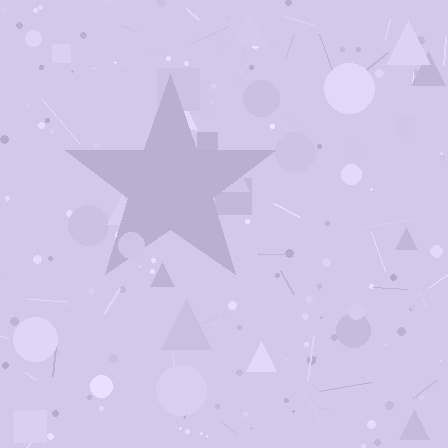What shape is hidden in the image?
A star is hidden in the image.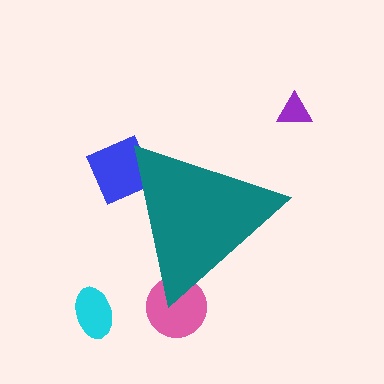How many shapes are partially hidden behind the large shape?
2 shapes are partially hidden.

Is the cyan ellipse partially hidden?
No, the cyan ellipse is fully visible.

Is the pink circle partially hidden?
Yes, the pink circle is partially hidden behind the teal triangle.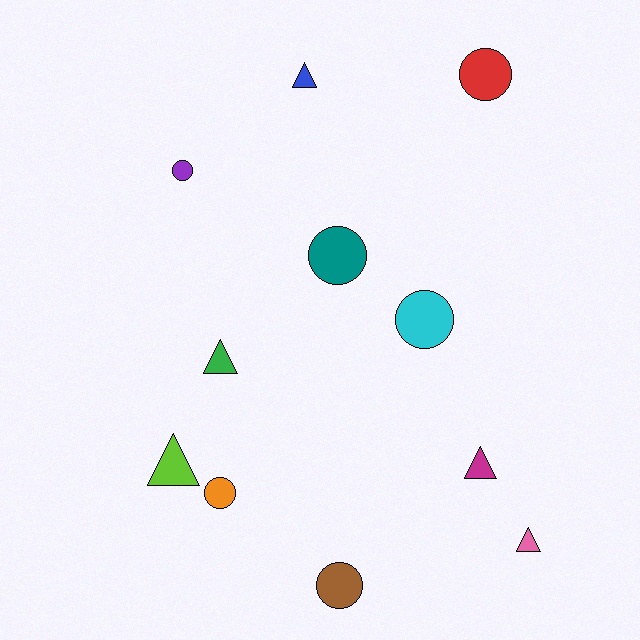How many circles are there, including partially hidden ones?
There are 6 circles.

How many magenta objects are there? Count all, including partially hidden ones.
There is 1 magenta object.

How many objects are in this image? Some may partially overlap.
There are 11 objects.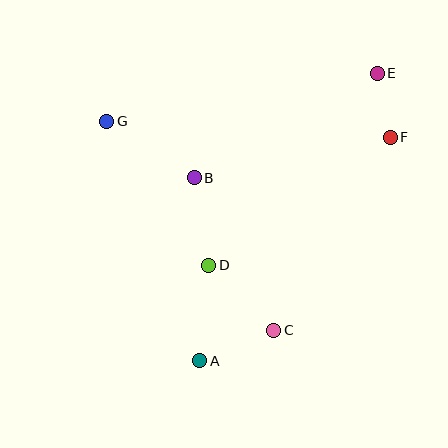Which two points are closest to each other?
Points E and F are closest to each other.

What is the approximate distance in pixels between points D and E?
The distance between D and E is approximately 255 pixels.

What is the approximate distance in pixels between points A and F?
The distance between A and F is approximately 294 pixels.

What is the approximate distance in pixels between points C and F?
The distance between C and F is approximately 225 pixels.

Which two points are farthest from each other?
Points A and E are farthest from each other.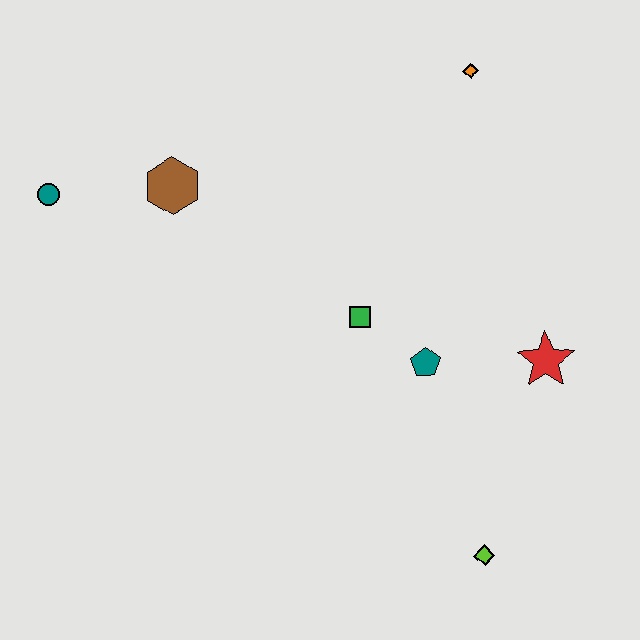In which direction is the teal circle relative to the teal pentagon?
The teal circle is to the left of the teal pentagon.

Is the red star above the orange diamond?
No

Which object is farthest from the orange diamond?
The lime diamond is farthest from the orange diamond.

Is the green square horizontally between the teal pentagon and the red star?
No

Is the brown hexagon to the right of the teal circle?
Yes